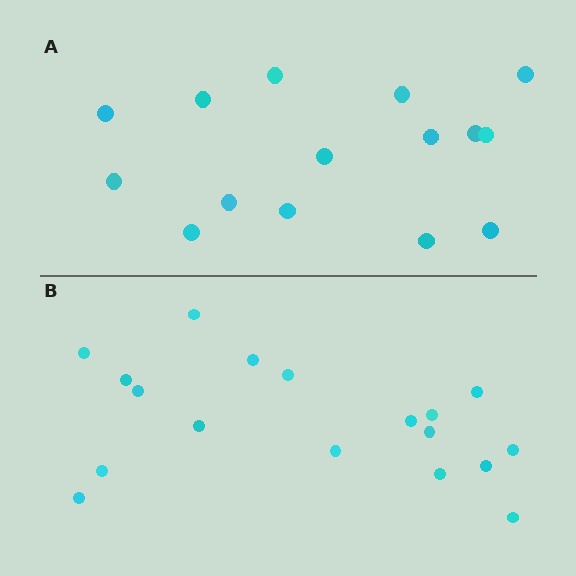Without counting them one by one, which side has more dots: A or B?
Region B (the bottom region) has more dots.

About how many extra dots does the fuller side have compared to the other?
Region B has just a few more — roughly 2 or 3 more dots than region A.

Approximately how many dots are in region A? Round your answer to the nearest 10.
About 20 dots. (The exact count is 15, which rounds to 20.)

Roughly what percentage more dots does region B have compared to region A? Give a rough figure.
About 20% more.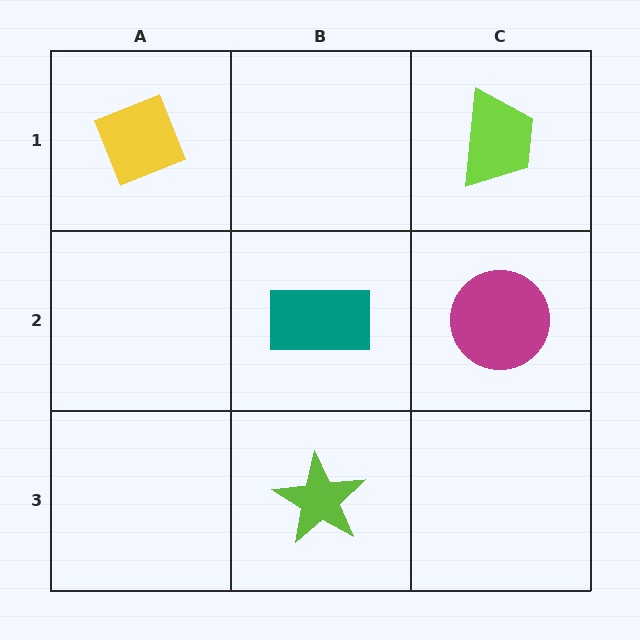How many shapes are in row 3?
1 shape.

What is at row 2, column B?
A teal rectangle.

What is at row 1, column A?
A yellow diamond.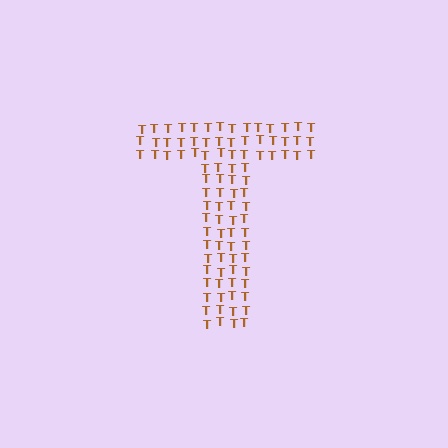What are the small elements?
The small elements are letter T's.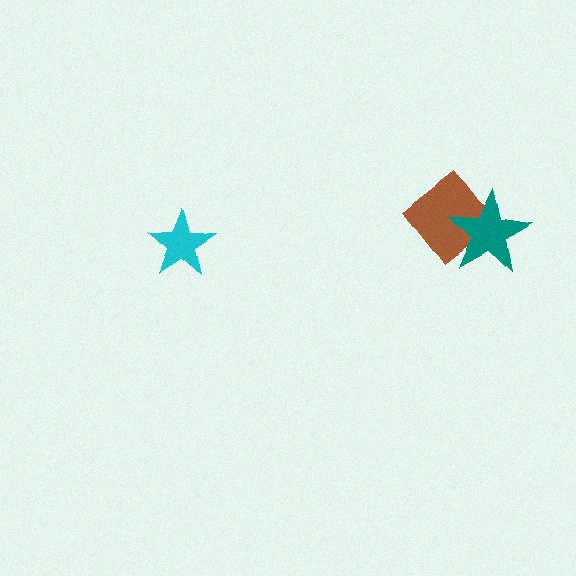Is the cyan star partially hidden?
No, no other shape covers it.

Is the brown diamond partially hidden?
Yes, it is partially covered by another shape.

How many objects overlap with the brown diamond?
1 object overlaps with the brown diamond.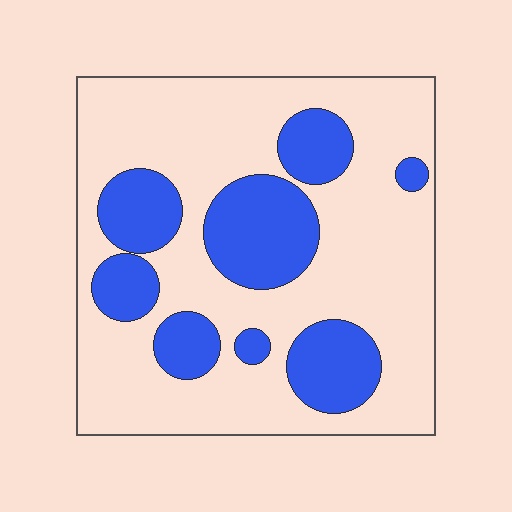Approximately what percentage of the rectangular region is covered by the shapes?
Approximately 30%.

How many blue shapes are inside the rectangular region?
8.